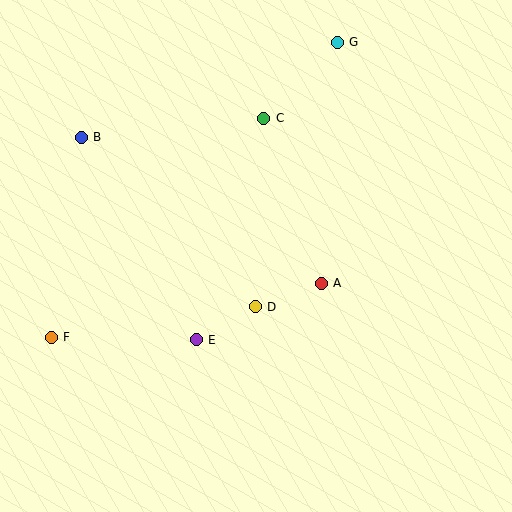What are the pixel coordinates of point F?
Point F is at (51, 337).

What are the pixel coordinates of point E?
Point E is at (196, 340).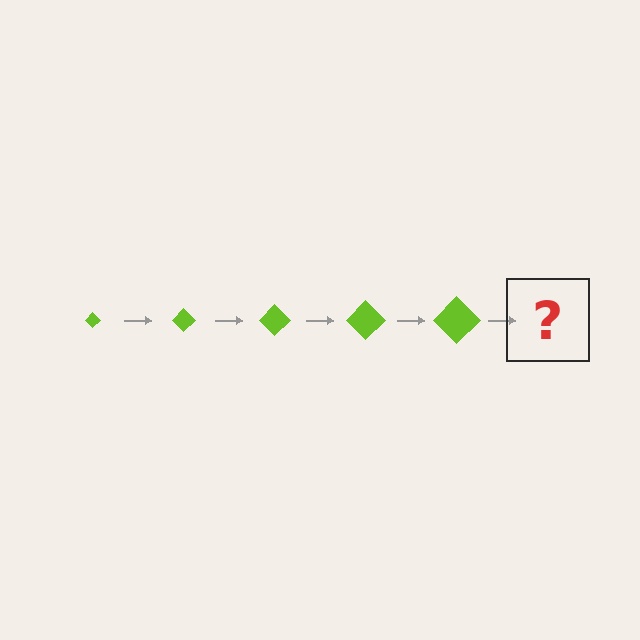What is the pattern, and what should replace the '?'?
The pattern is that the diamond gets progressively larger each step. The '?' should be a lime diamond, larger than the previous one.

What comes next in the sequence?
The next element should be a lime diamond, larger than the previous one.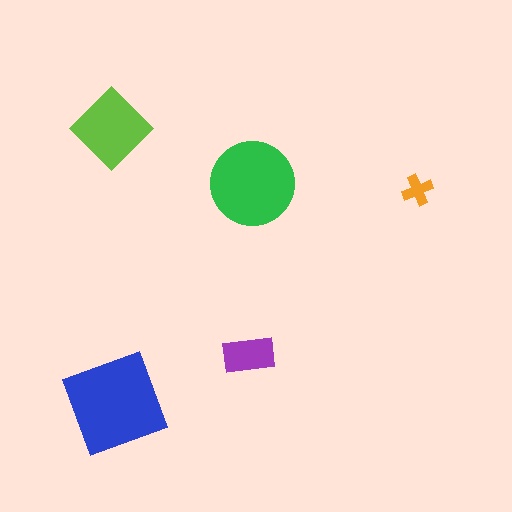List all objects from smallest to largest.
The orange cross, the purple rectangle, the lime diamond, the green circle, the blue square.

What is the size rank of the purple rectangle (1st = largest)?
4th.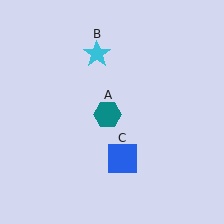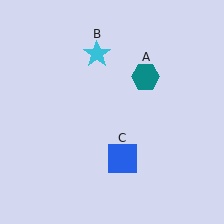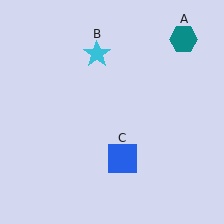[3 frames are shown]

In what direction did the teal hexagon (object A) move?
The teal hexagon (object A) moved up and to the right.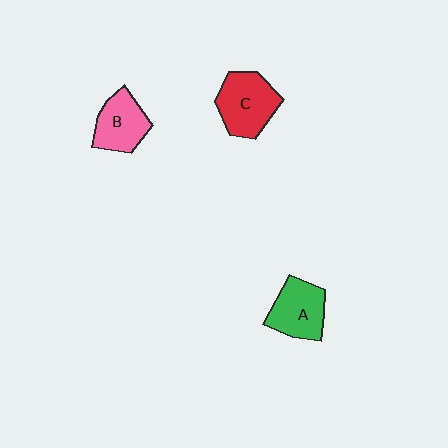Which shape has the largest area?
Shape C (red).